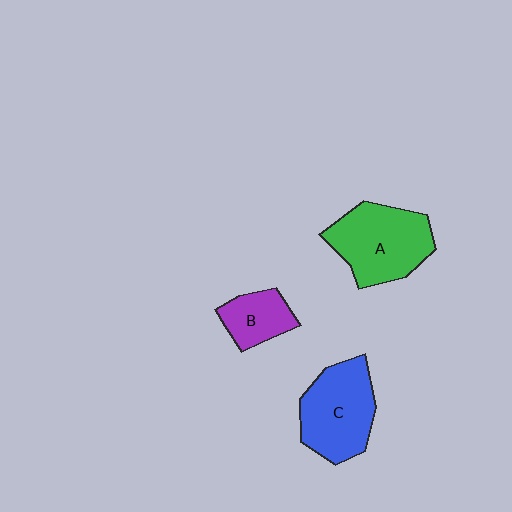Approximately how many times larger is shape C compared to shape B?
Approximately 1.9 times.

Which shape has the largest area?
Shape A (green).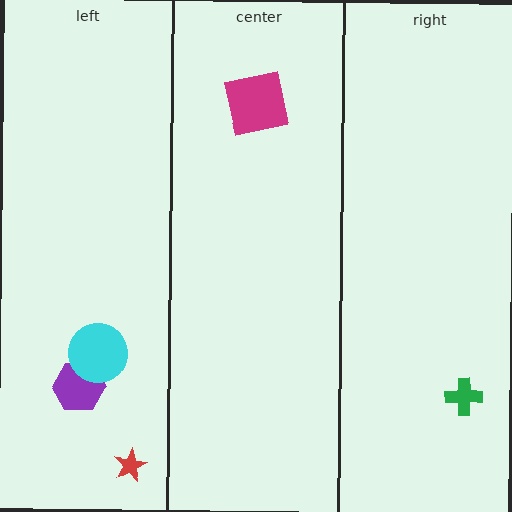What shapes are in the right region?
The green cross.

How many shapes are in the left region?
3.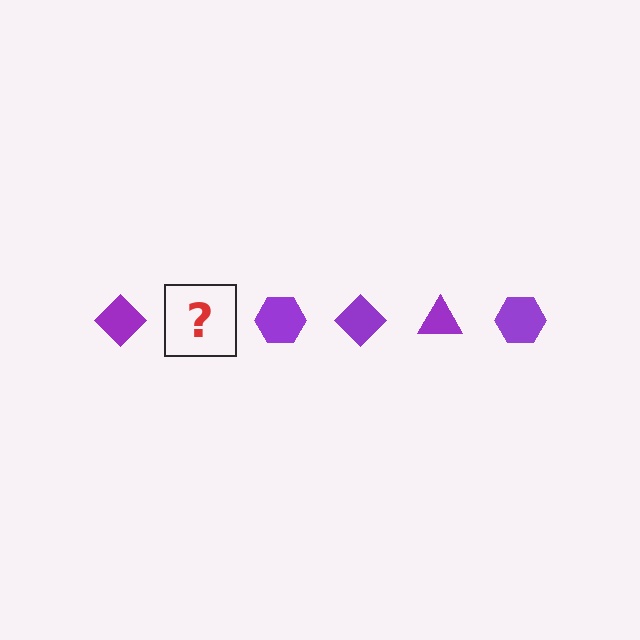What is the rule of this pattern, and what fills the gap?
The rule is that the pattern cycles through diamond, triangle, hexagon shapes in purple. The gap should be filled with a purple triangle.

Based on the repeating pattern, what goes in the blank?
The blank should be a purple triangle.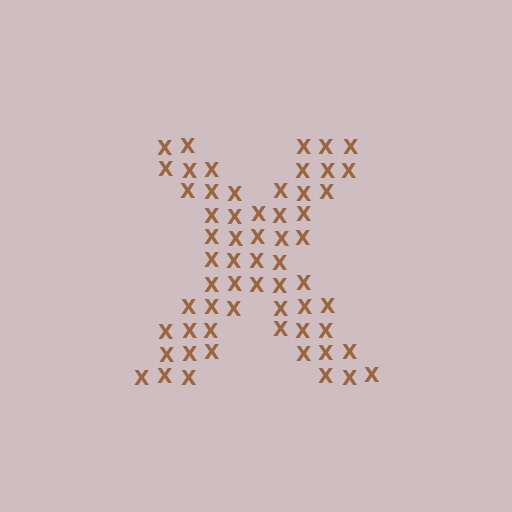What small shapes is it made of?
It is made of small letter X's.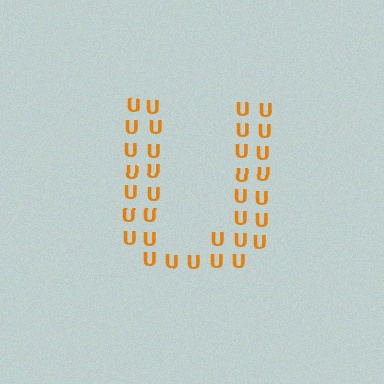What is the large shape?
The large shape is the letter U.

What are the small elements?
The small elements are letter U's.